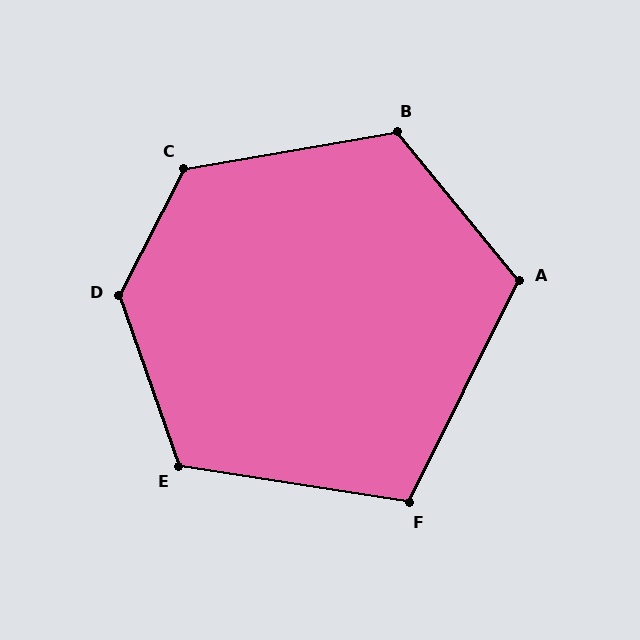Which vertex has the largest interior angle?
D, at approximately 133 degrees.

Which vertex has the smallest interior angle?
F, at approximately 107 degrees.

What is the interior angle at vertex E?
Approximately 119 degrees (obtuse).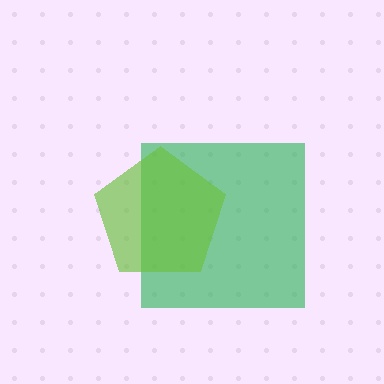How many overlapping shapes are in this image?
There are 2 overlapping shapes in the image.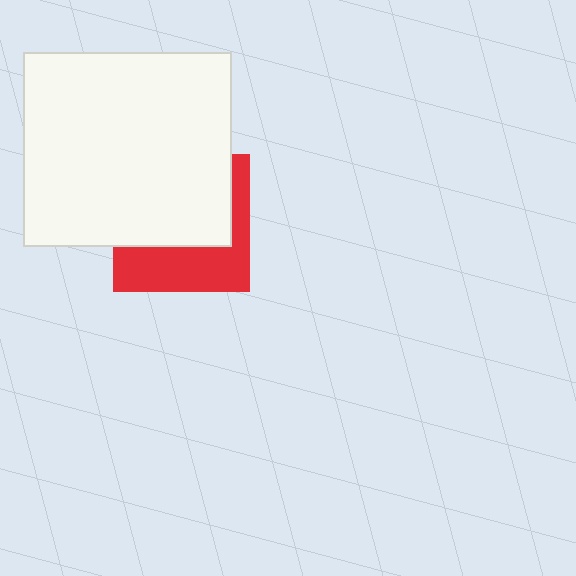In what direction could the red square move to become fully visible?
The red square could move down. That would shift it out from behind the white rectangle entirely.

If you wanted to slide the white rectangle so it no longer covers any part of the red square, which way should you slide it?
Slide it up — that is the most direct way to separate the two shapes.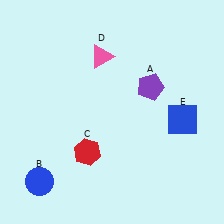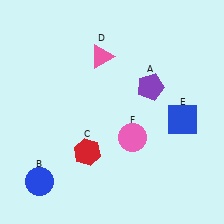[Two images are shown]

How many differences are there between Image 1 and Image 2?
There is 1 difference between the two images.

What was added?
A pink circle (F) was added in Image 2.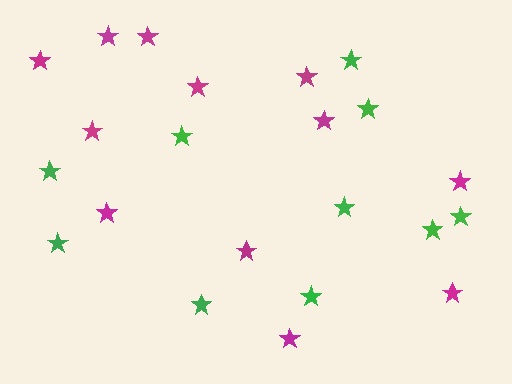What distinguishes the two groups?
There are 2 groups: one group of magenta stars (12) and one group of green stars (10).